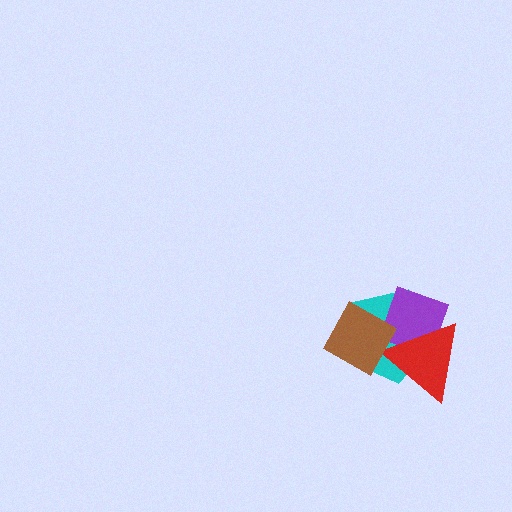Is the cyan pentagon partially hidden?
Yes, it is partially covered by another shape.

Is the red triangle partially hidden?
Yes, it is partially covered by another shape.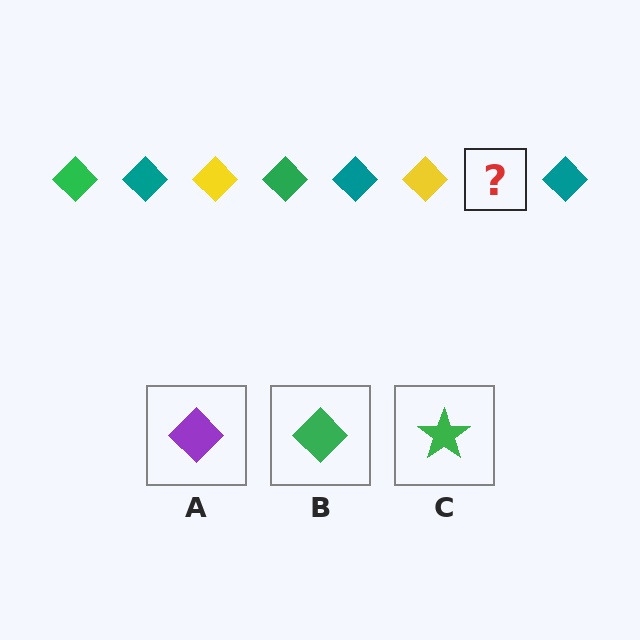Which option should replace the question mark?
Option B.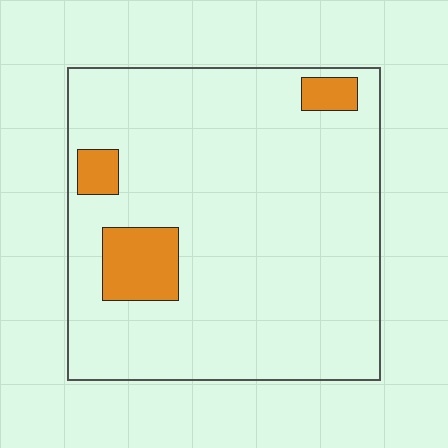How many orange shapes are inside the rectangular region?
3.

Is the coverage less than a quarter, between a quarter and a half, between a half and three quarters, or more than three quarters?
Less than a quarter.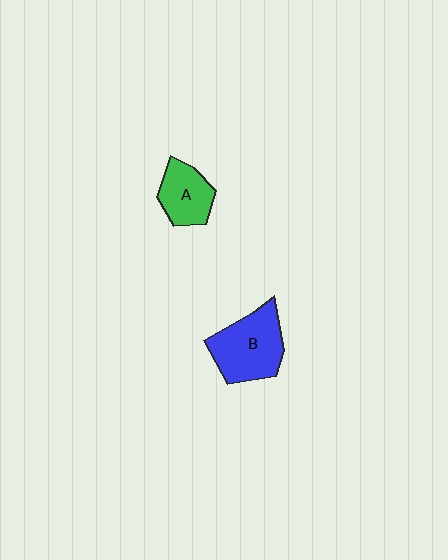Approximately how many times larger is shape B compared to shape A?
Approximately 1.5 times.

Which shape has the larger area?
Shape B (blue).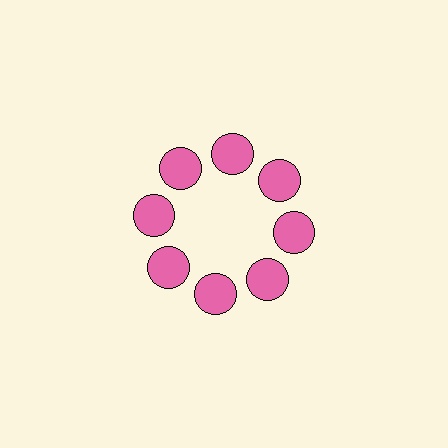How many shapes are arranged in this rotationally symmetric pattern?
There are 8 shapes, arranged in 8 groups of 1.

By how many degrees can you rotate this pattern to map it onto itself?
The pattern maps onto itself every 45 degrees of rotation.